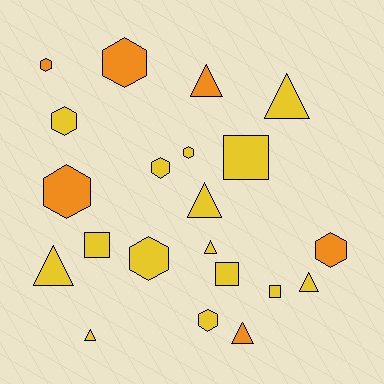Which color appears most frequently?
Yellow, with 15 objects.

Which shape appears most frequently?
Hexagon, with 9 objects.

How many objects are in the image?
There are 21 objects.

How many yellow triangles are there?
There are 6 yellow triangles.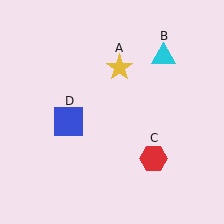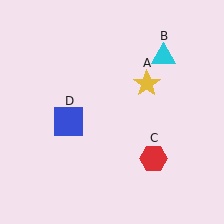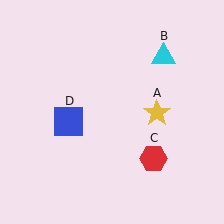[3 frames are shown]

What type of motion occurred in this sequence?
The yellow star (object A) rotated clockwise around the center of the scene.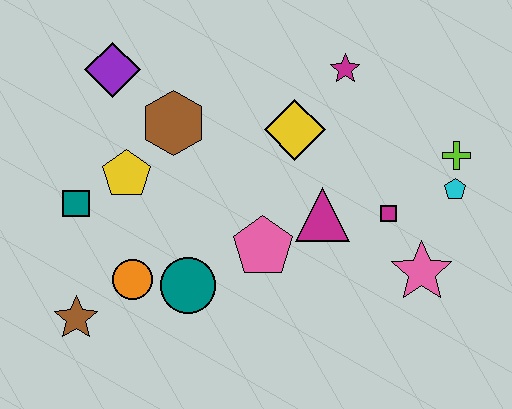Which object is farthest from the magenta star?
The brown star is farthest from the magenta star.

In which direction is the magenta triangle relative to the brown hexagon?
The magenta triangle is to the right of the brown hexagon.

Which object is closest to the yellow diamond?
The magenta star is closest to the yellow diamond.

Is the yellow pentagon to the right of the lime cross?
No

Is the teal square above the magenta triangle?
Yes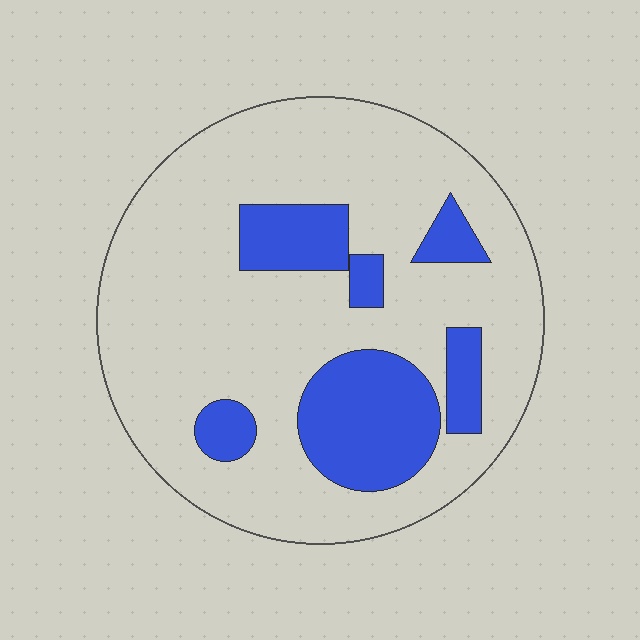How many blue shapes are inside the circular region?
6.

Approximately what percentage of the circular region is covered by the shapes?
Approximately 20%.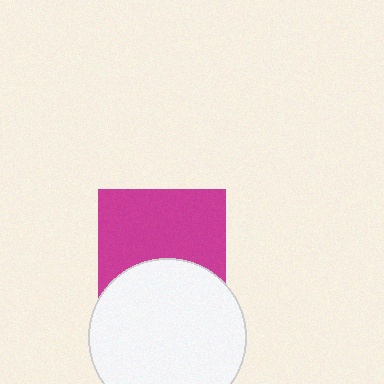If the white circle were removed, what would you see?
You would see the complete magenta square.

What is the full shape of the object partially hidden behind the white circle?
The partially hidden object is a magenta square.